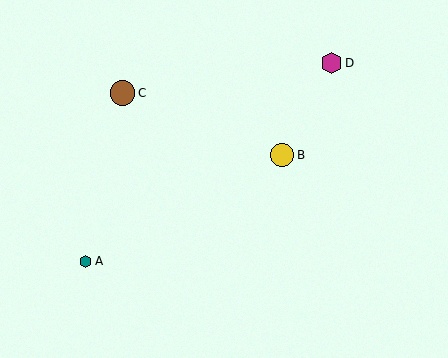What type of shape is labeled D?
Shape D is a magenta hexagon.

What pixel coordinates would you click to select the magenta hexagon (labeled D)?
Click at (332, 63) to select the magenta hexagon D.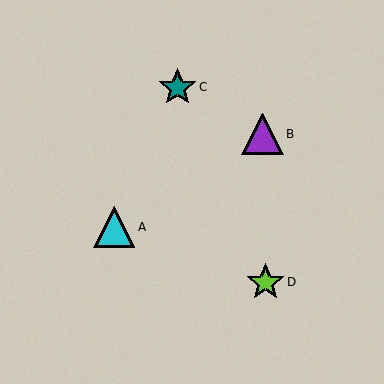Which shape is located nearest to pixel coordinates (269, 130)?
The purple triangle (labeled B) at (263, 134) is nearest to that location.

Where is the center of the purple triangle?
The center of the purple triangle is at (263, 134).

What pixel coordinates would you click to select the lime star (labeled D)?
Click at (265, 282) to select the lime star D.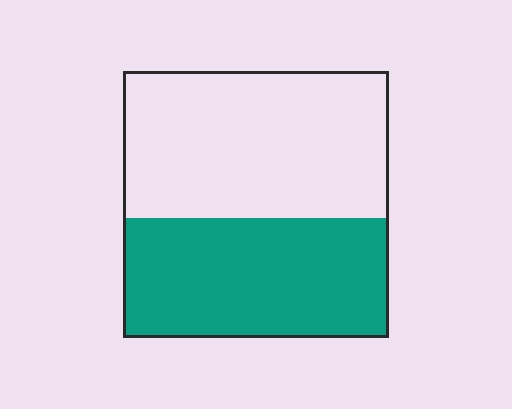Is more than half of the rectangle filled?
No.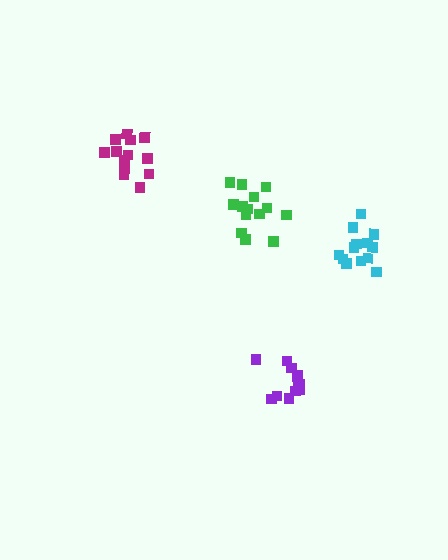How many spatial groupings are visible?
There are 4 spatial groupings.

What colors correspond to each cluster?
The clusters are colored: purple, magenta, green, cyan.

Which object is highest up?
The magenta cluster is topmost.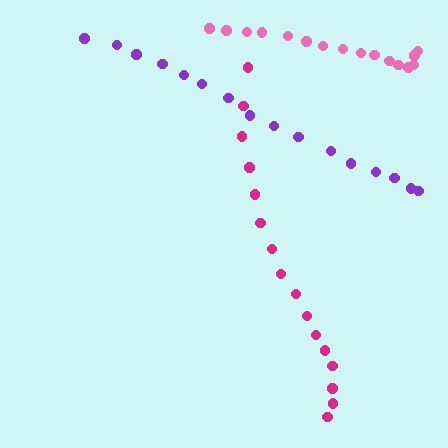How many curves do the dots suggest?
There are 3 distinct paths.